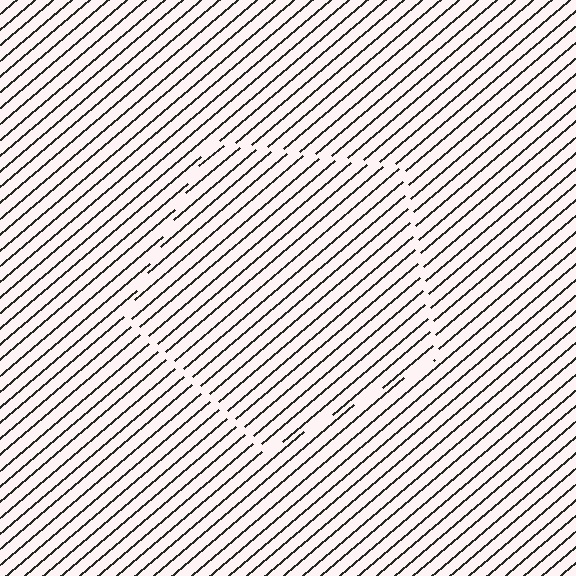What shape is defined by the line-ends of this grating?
An illusory pentagon. The interior of the shape contains the same grating, shifted by half a period — the contour is defined by the phase discontinuity where line-ends from the inner and outer gratings abut.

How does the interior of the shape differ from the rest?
The interior of the shape contains the same grating, shifted by half a period — the contour is defined by the phase discontinuity where line-ends from the inner and outer gratings abut.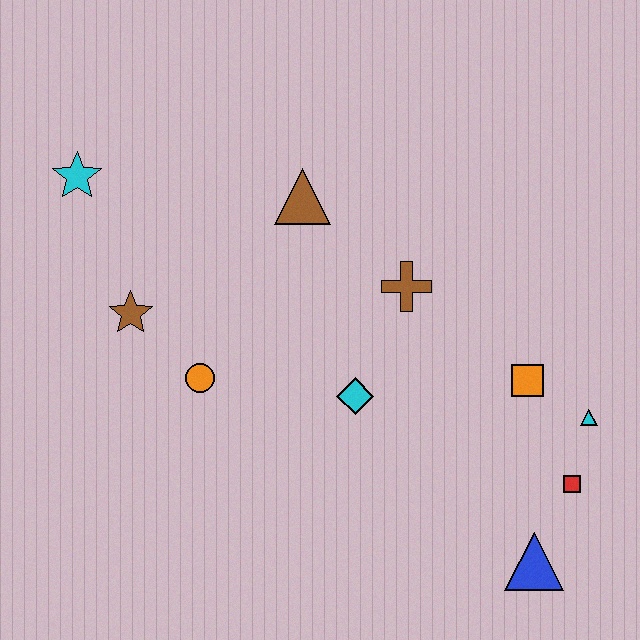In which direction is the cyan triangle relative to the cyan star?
The cyan triangle is to the right of the cyan star.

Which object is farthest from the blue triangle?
The cyan star is farthest from the blue triangle.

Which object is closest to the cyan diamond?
The brown cross is closest to the cyan diamond.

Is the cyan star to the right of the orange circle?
No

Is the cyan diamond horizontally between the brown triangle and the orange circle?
No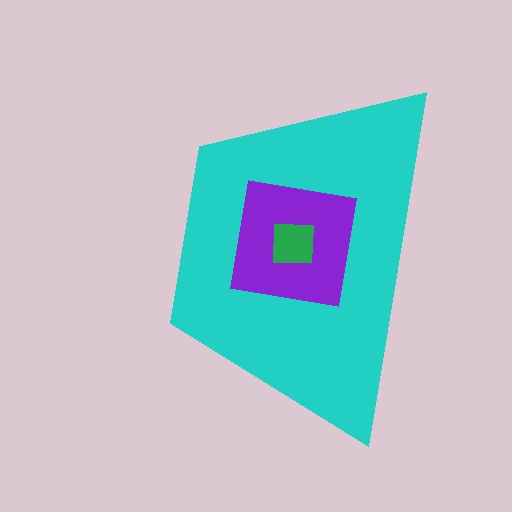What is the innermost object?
The green square.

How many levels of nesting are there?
3.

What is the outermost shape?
The cyan trapezoid.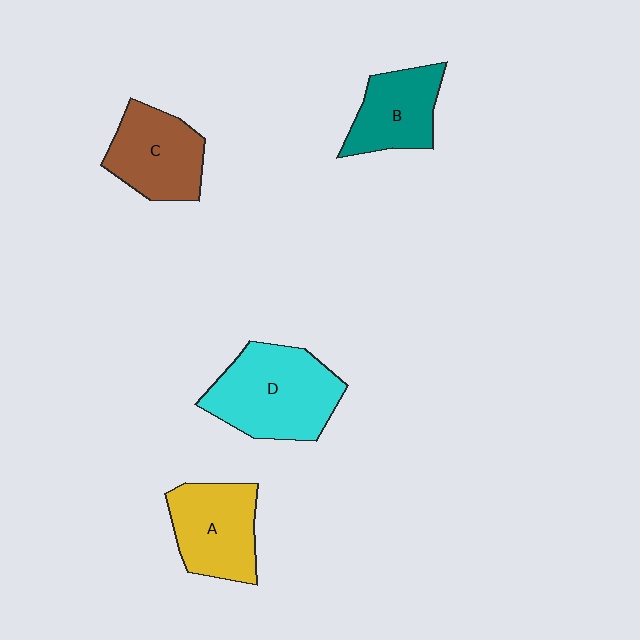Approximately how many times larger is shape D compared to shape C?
Approximately 1.4 times.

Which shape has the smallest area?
Shape B (teal).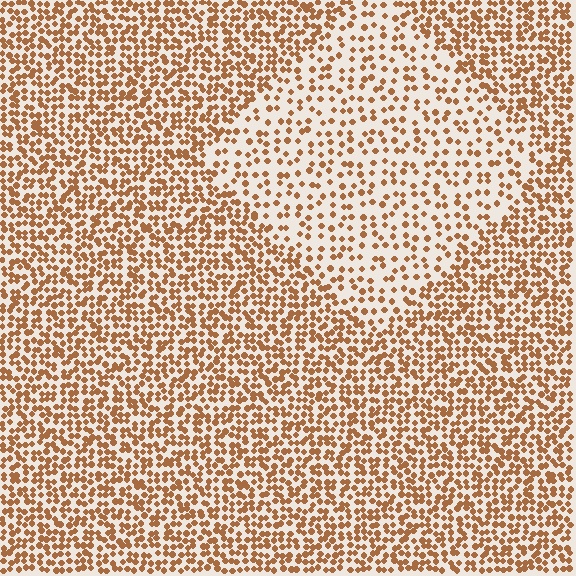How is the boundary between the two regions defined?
The boundary is defined by a change in element density (approximately 2.0x ratio). All elements are the same color, size, and shape.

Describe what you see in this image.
The image contains small brown elements arranged at two different densities. A diamond-shaped region is visible where the elements are less densely packed than the surrounding area.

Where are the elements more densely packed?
The elements are more densely packed outside the diamond boundary.